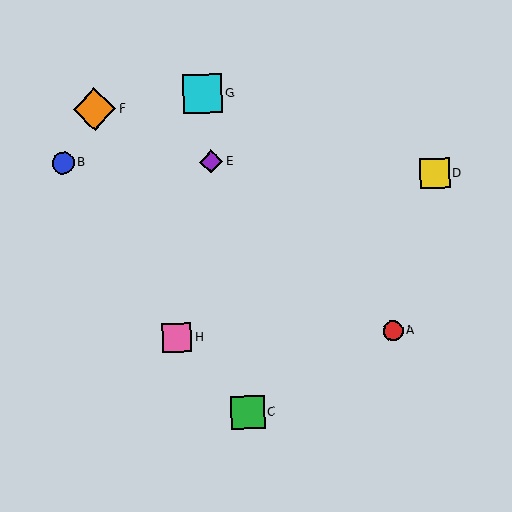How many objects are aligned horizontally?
2 objects (A, H) are aligned horizontally.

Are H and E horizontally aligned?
No, H is at y≈338 and E is at y≈162.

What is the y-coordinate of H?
Object H is at y≈338.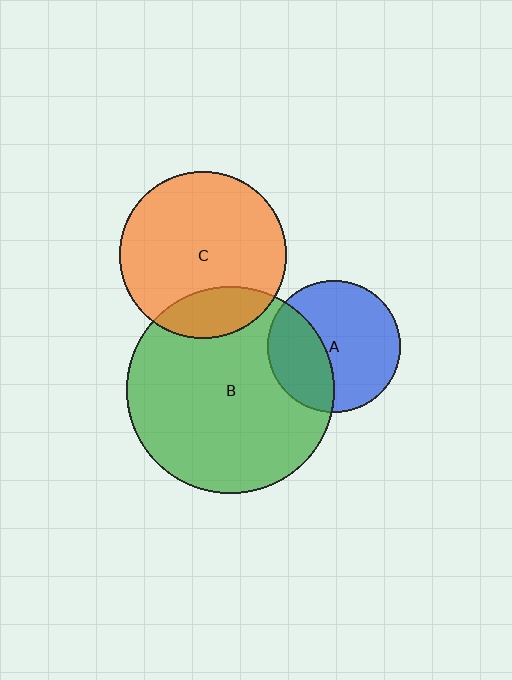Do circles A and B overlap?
Yes.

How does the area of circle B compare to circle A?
Approximately 2.4 times.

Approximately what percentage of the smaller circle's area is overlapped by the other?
Approximately 35%.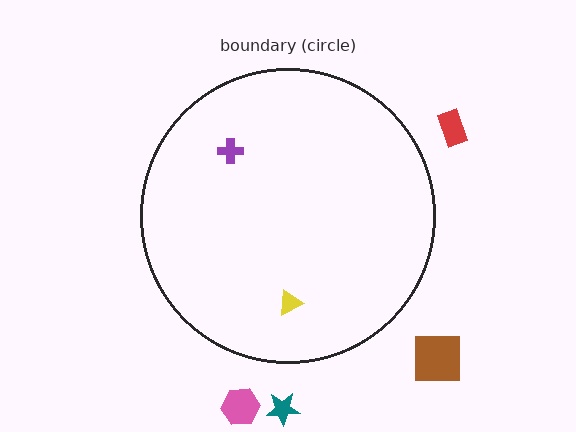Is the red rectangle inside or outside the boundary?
Outside.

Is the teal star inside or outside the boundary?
Outside.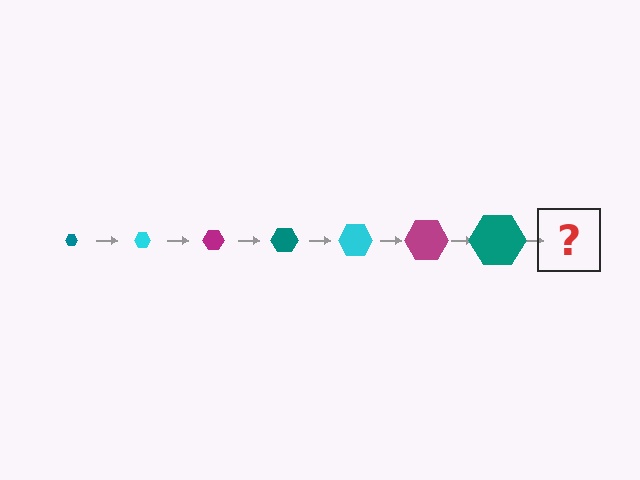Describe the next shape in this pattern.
It should be a cyan hexagon, larger than the previous one.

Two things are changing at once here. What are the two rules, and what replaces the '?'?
The two rules are that the hexagon grows larger each step and the color cycles through teal, cyan, and magenta. The '?' should be a cyan hexagon, larger than the previous one.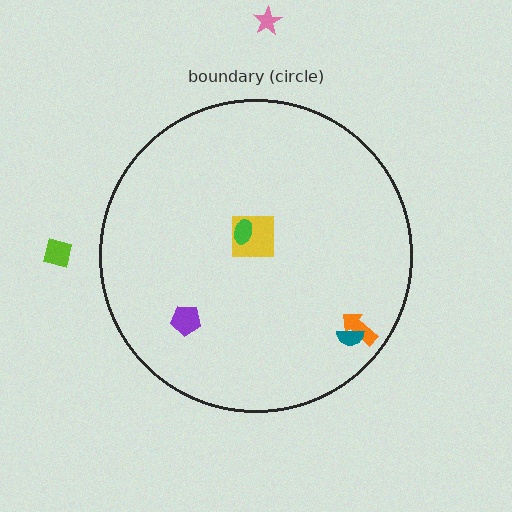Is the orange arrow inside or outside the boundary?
Inside.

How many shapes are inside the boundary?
5 inside, 2 outside.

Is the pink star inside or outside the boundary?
Outside.